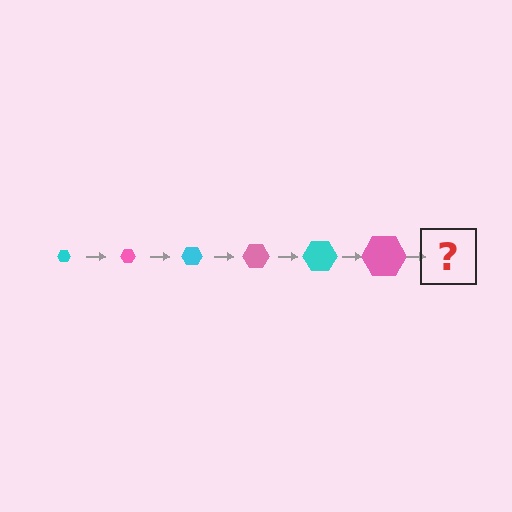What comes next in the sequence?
The next element should be a cyan hexagon, larger than the previous one.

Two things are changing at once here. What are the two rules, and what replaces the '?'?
The two rules are that the hexagon grows larger each step and the color cycles through cyan and pink. The '?' should be a cyan hexagon, larger than the previous one.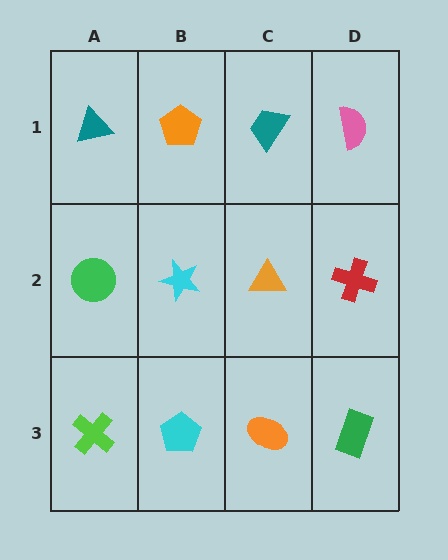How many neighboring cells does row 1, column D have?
2.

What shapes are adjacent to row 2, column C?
A teal trapezoid (row 1, column C), an orange ellipse (row 3, column C), a cyan star (row 2, column B), a red cross (row 2, column D).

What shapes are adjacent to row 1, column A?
A green circle (row 2, column A), an orange pentagon (row 1, column B).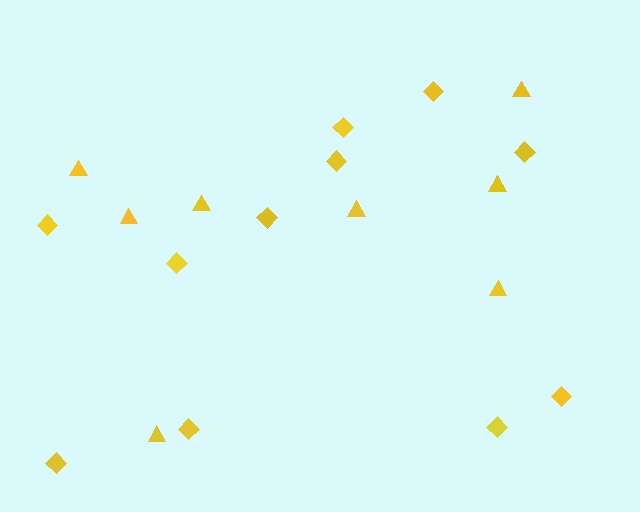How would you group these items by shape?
There are 2 groups: one group of triangles (8) and one group of diamonds (11).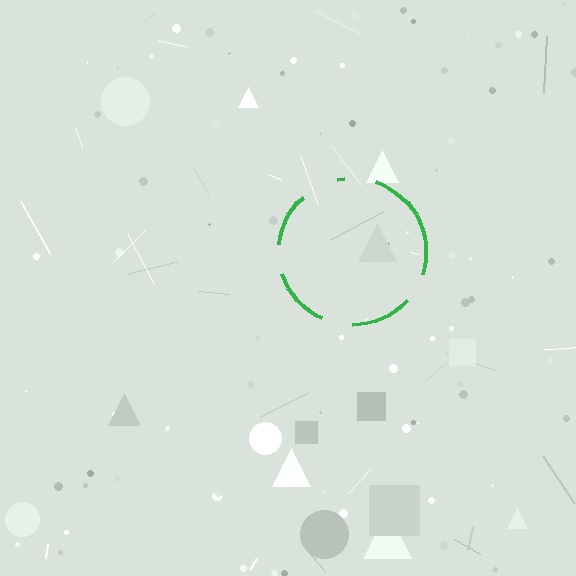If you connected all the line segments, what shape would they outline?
They would outline a circle.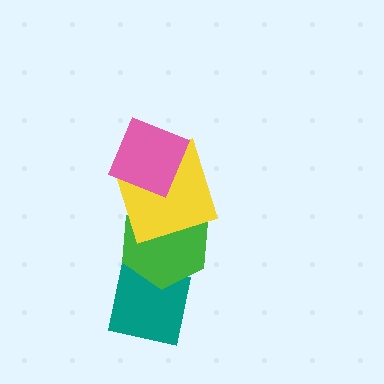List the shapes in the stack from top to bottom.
From top to bottom: the pink diamond, the yellow square, the green hexagon, the teal square.